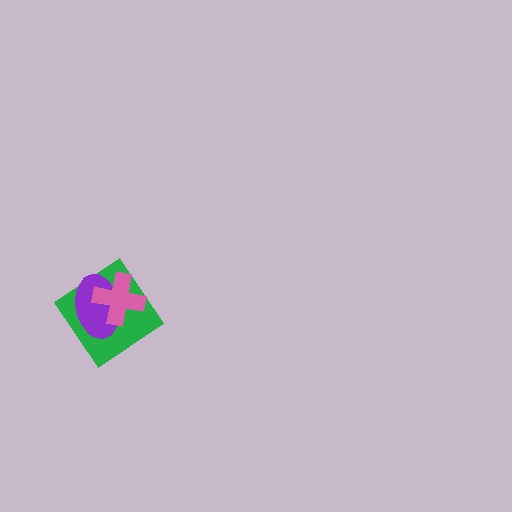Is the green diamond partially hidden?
Yes, it is partially covered by another shape.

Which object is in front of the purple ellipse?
The pink cross is in front of the purple ellipse.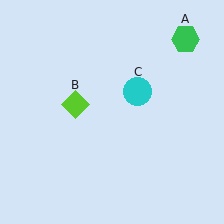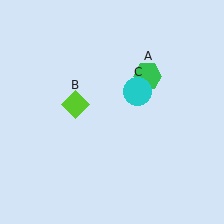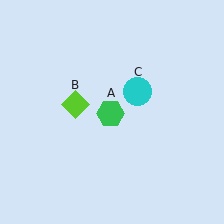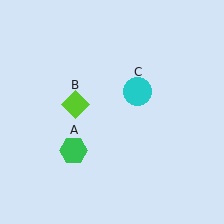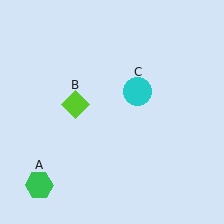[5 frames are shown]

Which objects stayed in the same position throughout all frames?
Lime diamond (object B) and cyan circle (object C) remained stationary.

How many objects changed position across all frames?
1 object changed position: green hexagon (object A).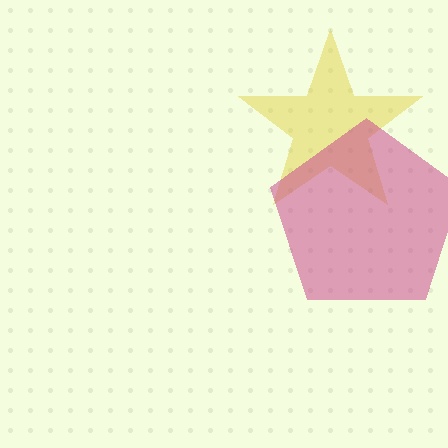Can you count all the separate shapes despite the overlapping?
Yes, there are 2 separate shapes.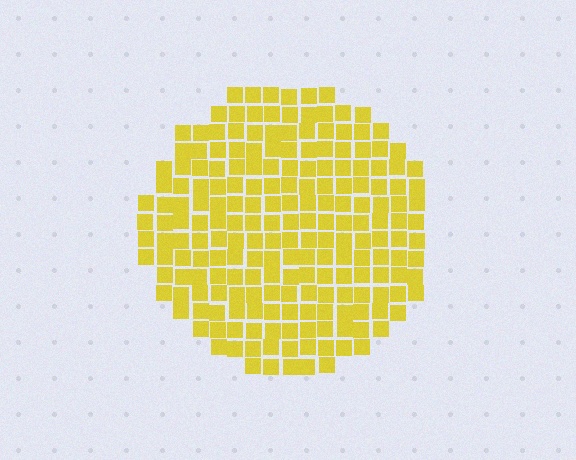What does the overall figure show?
The overall figure shows a circle.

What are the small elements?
The small elements are squares.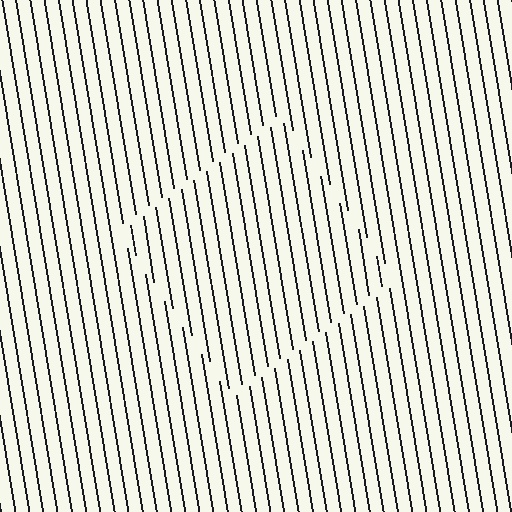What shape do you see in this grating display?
An illusory square. The interior of the shape contains the same grating, shifted by half a period — the contour is defined by the phase discontinuity where line-ends from the inner and outer gratings abut.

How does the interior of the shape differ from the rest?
The interior of the shape contains the same grating, shifted by half a period — the contour is defined by the phase discontinuity where line-ends from the inner and outer gratings abut.